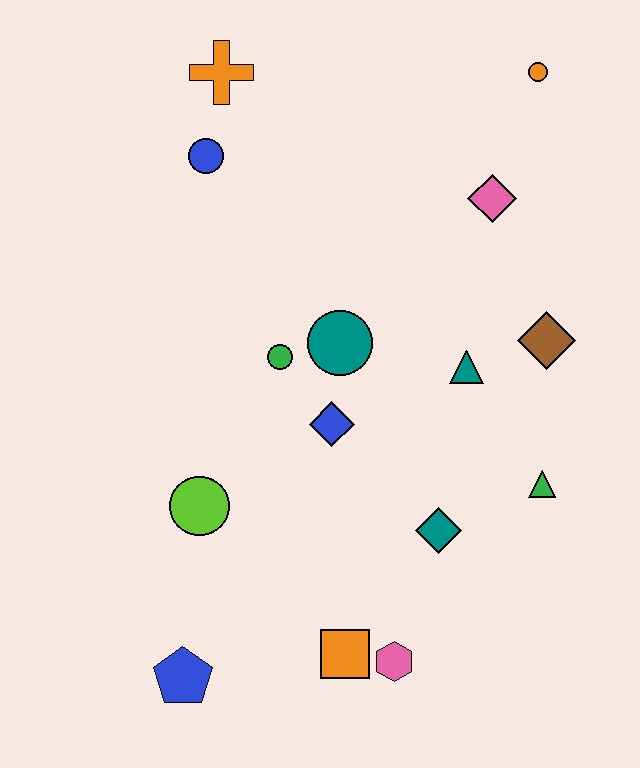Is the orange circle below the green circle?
No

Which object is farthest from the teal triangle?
The blue pentagon is farthest from the teal triangle.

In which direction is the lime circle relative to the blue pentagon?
The lime circle is above the blue pentagon.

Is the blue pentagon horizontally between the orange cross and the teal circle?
No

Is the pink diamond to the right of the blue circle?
Yes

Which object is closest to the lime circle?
The blue diamond is closest to the lime circle.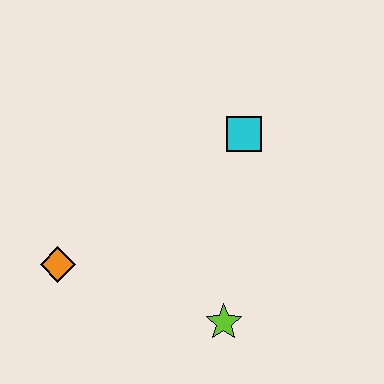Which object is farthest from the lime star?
The cyan square is farthest from the lime star.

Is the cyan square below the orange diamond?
No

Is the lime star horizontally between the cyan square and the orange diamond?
Yes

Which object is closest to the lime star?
The orange diamond is closest to the lime star.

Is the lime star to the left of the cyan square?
Yes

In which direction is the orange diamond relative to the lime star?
The orange diamond is to the left of the lime star.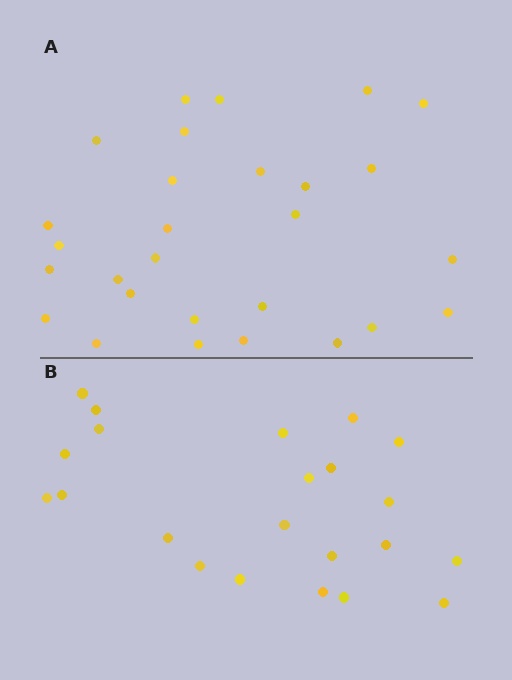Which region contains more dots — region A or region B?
Region A (the top region) has more dots.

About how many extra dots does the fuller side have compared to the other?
Region A has about 6 more dots than region B.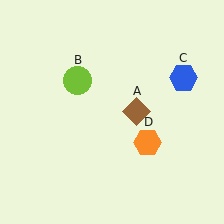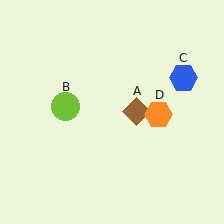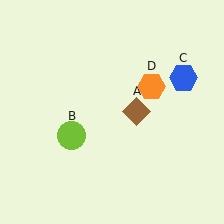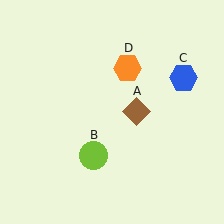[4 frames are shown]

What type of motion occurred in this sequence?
The lime circle (object B), orange hexagon (object D) rotated counterclockwise around the center of the scene.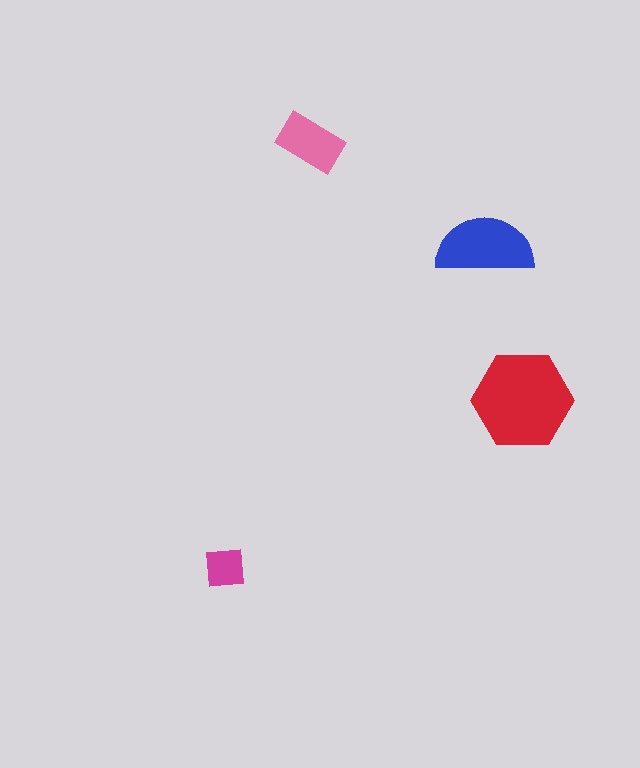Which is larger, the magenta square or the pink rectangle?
The pink rectangle.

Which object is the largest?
The red hexagon.